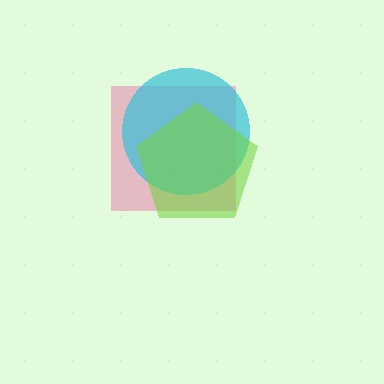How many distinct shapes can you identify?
There are 3 distinct shapes: a pink square, a cyan circle, a lime pentagon.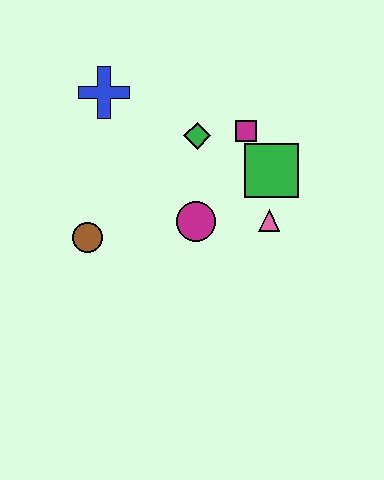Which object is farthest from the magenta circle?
The blue cross is farthest from the magenta circle.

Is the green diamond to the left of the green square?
Yes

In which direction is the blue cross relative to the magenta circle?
The blue cross is above the magenta circle.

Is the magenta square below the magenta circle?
No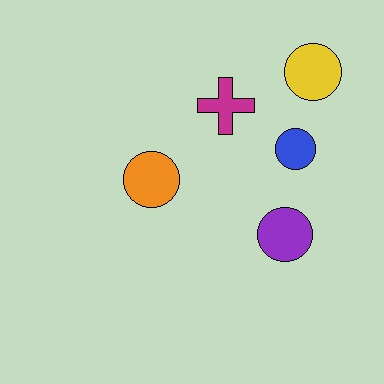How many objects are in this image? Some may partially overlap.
There are 5 objects.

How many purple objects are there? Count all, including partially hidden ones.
There is 1 purple object.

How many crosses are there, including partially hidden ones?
There is 1 cross.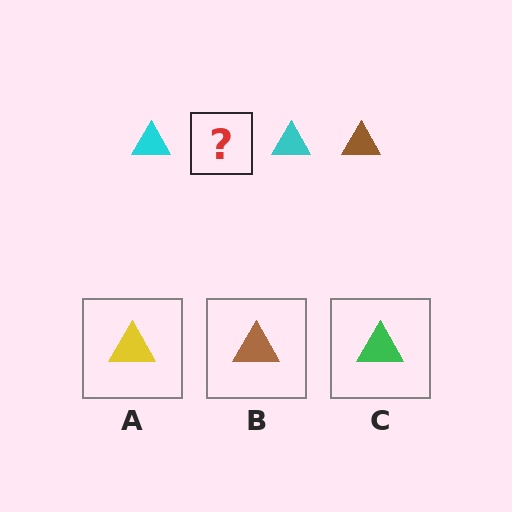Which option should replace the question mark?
Option B.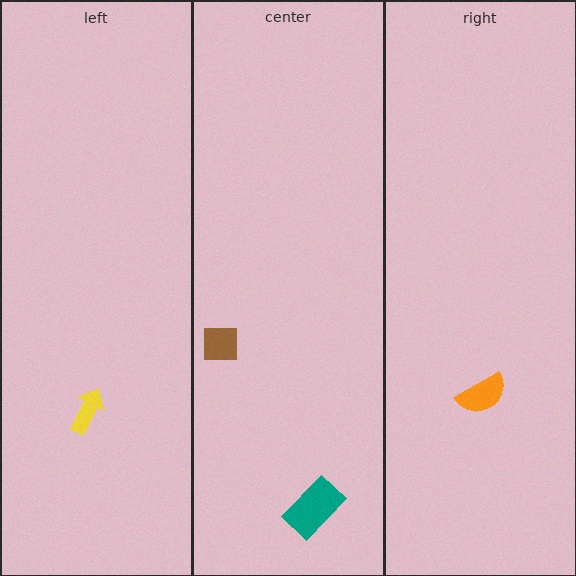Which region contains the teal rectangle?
The center region.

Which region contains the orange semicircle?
The right region.